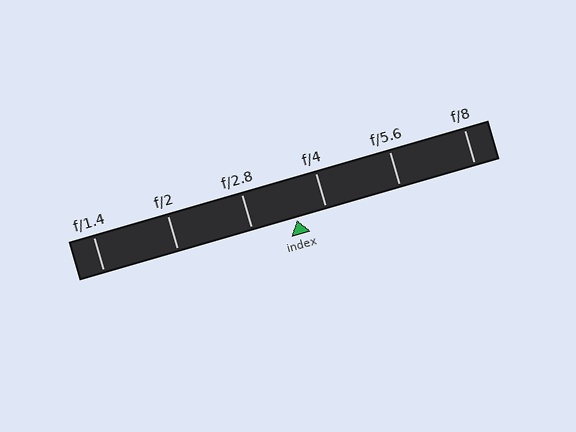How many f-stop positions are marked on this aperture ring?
There are 6 f-stop positions marked.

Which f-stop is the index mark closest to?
The index mark is closest to f/4.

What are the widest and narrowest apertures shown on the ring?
The widest aperture shown is f/1.4 and the narrowest is f/8.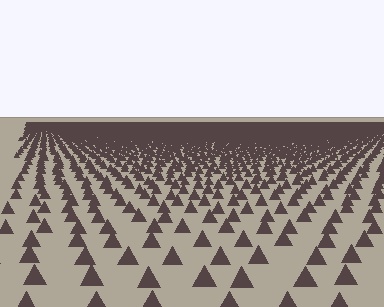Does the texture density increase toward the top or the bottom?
Density increases toward the top.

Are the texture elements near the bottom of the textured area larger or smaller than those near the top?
Larger. Near the bottom, elements are closer to the viewer and appear at a bigger on-screen size.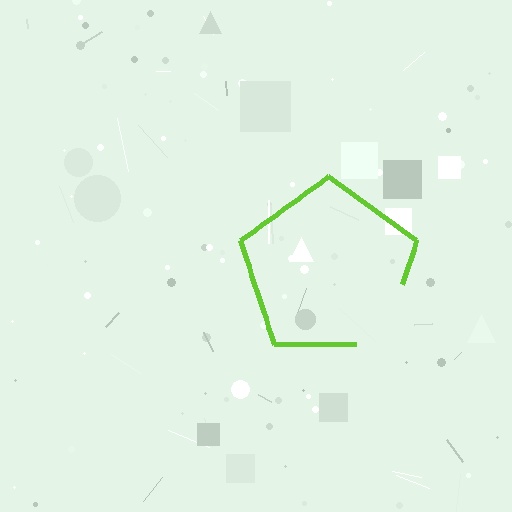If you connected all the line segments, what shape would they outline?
They would outline a pentagon.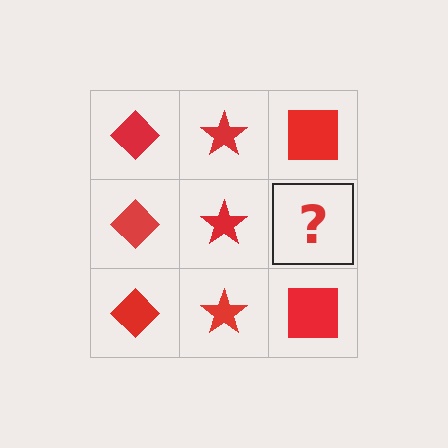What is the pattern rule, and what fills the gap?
The rule is that each column has a consistent shape. The gap should be filled with a red square.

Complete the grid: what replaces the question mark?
The question mark should be replaced with a red square.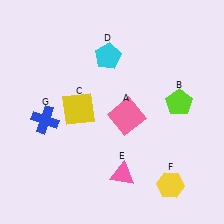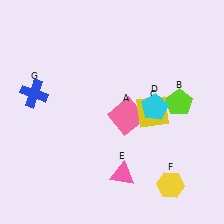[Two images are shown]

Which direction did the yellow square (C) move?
The yellow square (C) moved right.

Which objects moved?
The objects that moved are: the yellow square (C), the cyan pentagon (D), the blue cross (G).